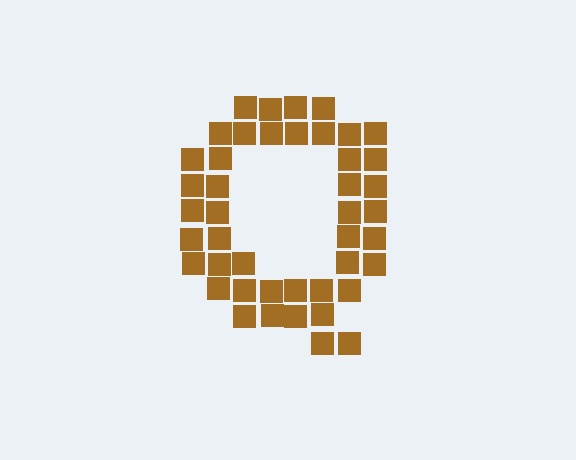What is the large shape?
The large shape is the letter Q.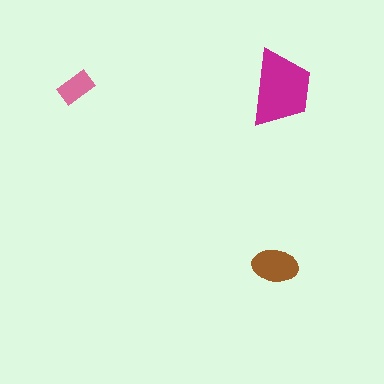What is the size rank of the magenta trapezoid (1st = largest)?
1st.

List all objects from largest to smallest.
The magenta trapezoid, the brown ellipse, the pink rectangle.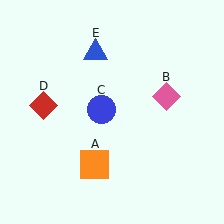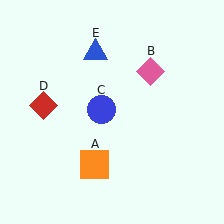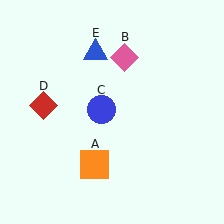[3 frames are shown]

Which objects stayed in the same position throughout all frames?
Orange square (object A) and blue circle (object C) and red diamond (object D) and blue triangle (object E) remained stationary.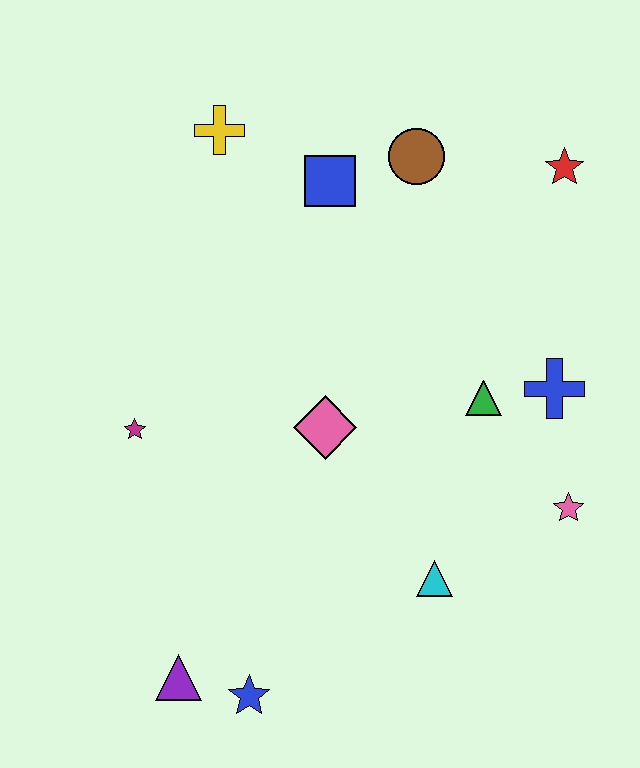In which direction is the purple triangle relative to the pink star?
The purple triangle is to the left of the pink star.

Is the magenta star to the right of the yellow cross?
No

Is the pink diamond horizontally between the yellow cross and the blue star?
No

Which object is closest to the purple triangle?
The blue star is closest to the purple triangle.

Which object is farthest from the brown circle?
The purple triangle is farthest from the brown circle.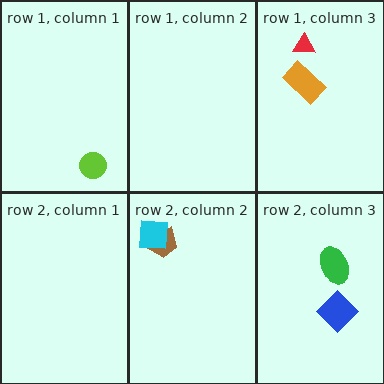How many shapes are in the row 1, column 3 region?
2.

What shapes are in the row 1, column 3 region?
The orange rectangle, the red triangle.